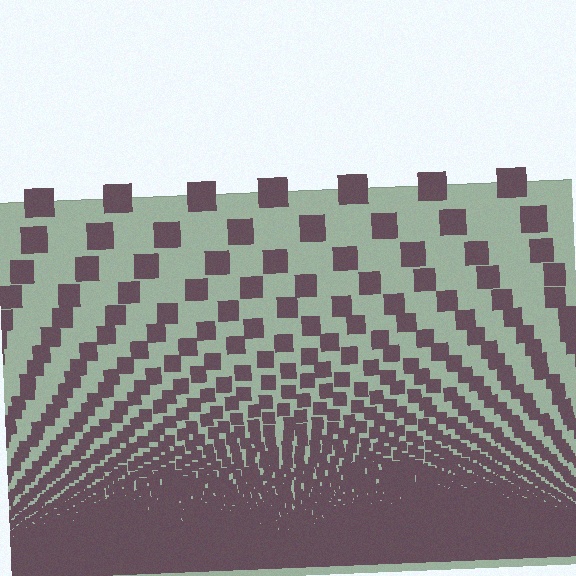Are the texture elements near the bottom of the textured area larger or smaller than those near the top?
Smaller. The gradient is inverted — elements near the bottom are smaller and denser.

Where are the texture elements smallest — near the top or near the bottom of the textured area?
Near the bottom.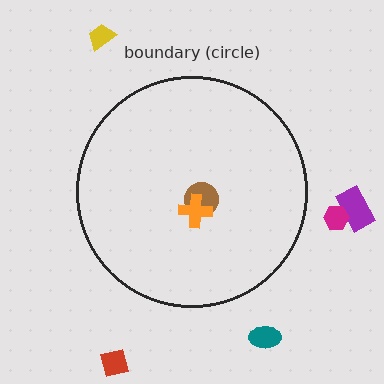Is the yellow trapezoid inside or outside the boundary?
Outside.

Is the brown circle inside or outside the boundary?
Inside.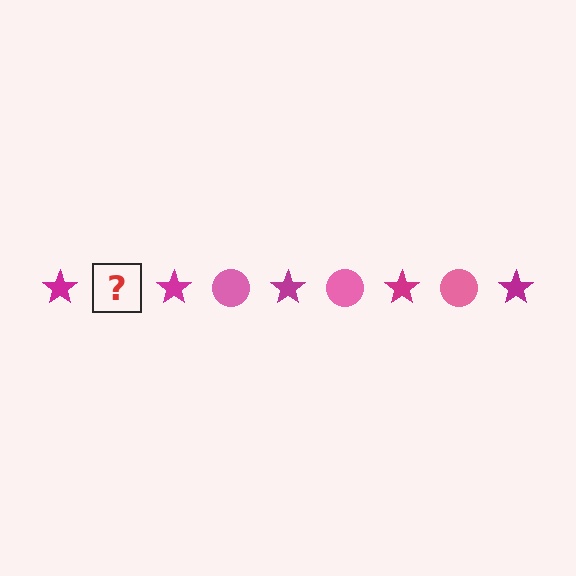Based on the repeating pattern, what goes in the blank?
The blank should be a pink circle.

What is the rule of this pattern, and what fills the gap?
The rule is that the pattern alternates between magenta star and pink circle. The gap should be filled with a pink circle.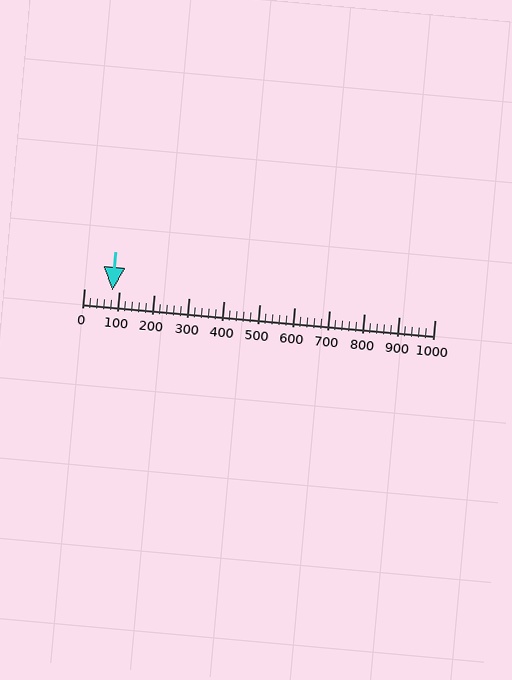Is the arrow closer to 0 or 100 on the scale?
The arrow is closer to 100.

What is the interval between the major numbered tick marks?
The major tick marks are spaced 100 units apart.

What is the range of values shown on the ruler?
The ruler shows values from 0 to 1000.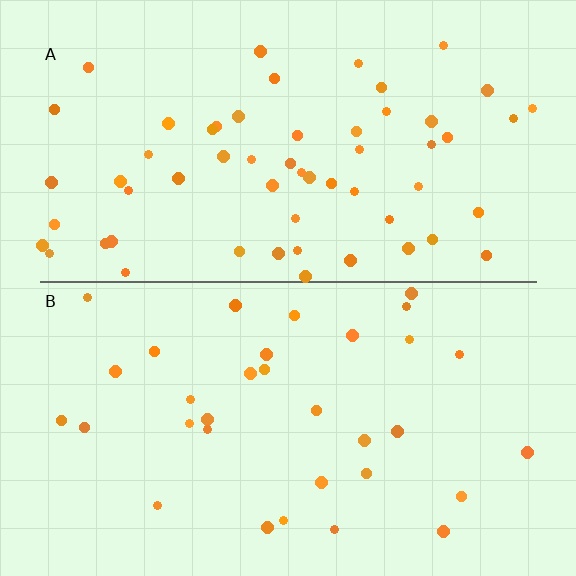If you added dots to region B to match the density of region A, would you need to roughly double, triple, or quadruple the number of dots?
Approximately double.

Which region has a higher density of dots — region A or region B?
A (the top).